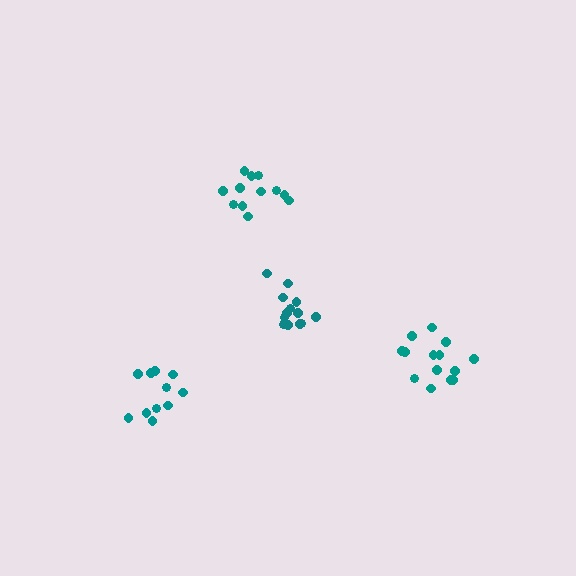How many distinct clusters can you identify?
There are 4 distinct clusters.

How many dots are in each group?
Group 1: 13 dots, Group 2: 11 dots, Group 3: 14 dots, Group 4: 12 dots (50 total).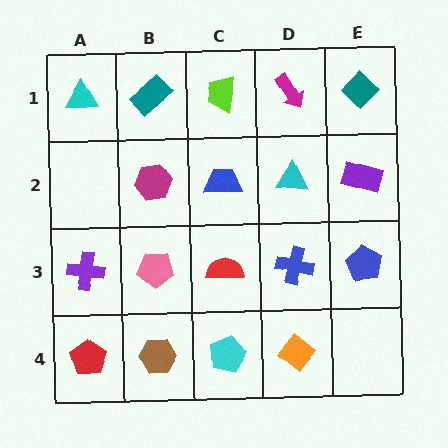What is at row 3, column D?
A blue cross.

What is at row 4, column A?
A red pentagon.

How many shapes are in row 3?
5 shapes.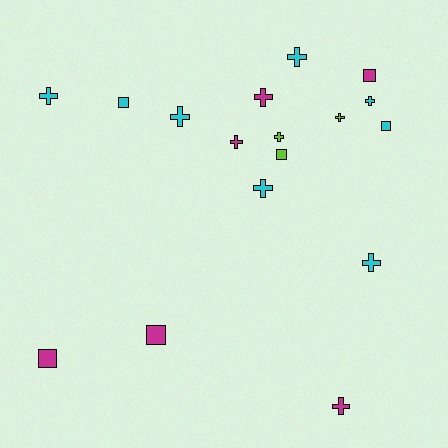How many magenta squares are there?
There are 3 magenta squares.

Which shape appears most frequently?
Cross, with 11 objects.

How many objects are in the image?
There are 17 objects.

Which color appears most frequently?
Cyan, with 8 objects.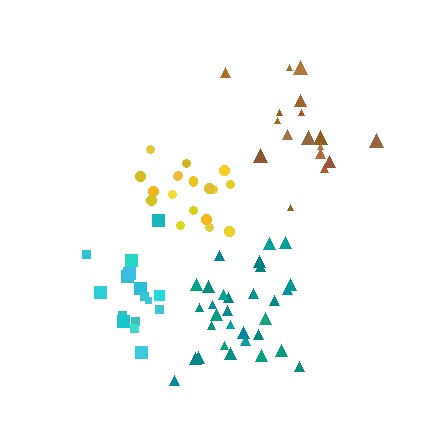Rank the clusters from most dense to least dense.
cyan, yellow, teal, brown.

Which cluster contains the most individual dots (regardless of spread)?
Teal (31).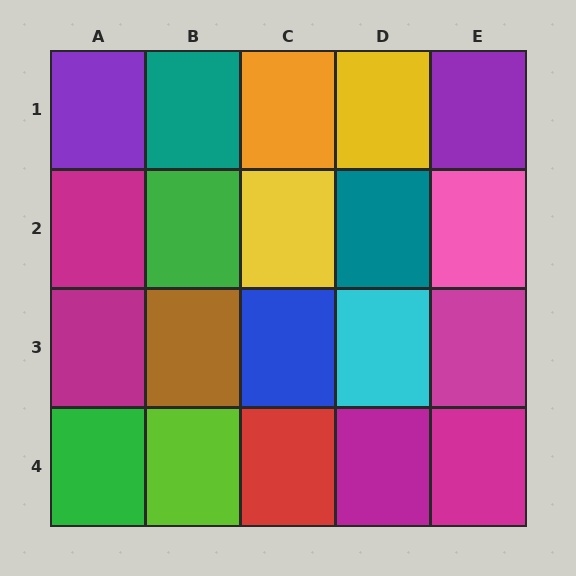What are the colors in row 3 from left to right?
Magenta, brown, blue, cyan, magenta.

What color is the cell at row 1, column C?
Orange.